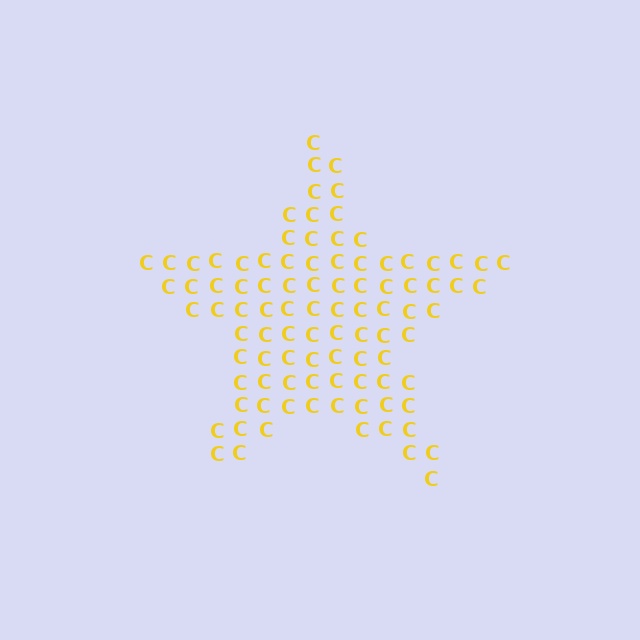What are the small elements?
The small elements are letter C's.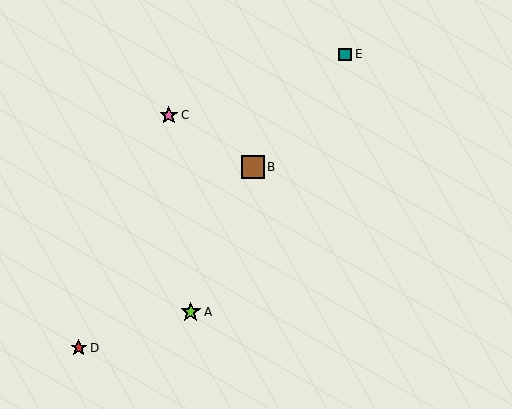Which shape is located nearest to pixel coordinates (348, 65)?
The teal square (labeled E) at (345, 54) is nearest to that location.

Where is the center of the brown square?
The center of the brown square is at (253, 167).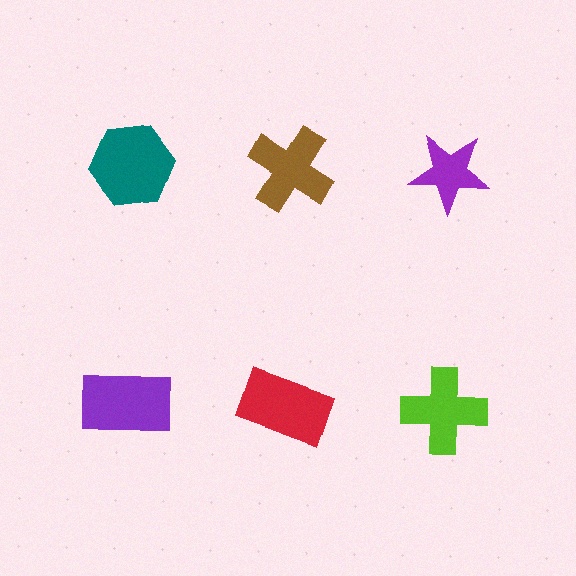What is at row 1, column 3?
A purple star.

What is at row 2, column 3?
A lime cross.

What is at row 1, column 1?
A teal hexagon.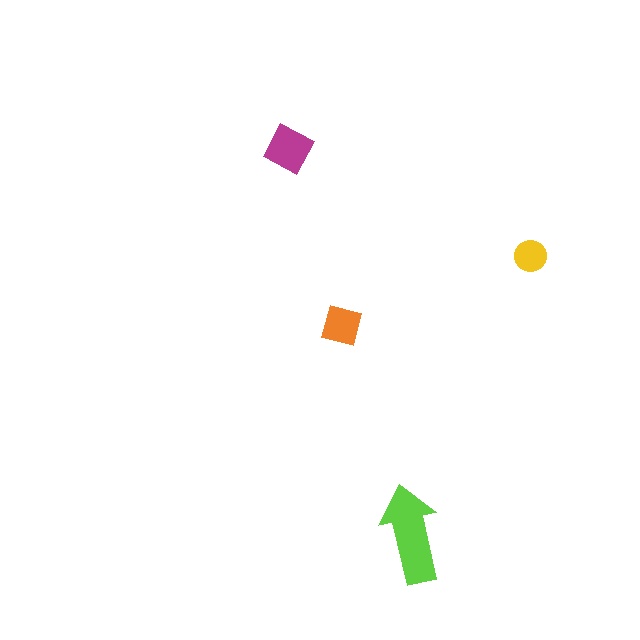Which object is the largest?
The lime arrow.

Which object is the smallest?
The yellow circle.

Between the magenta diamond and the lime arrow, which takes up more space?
The lime arrow.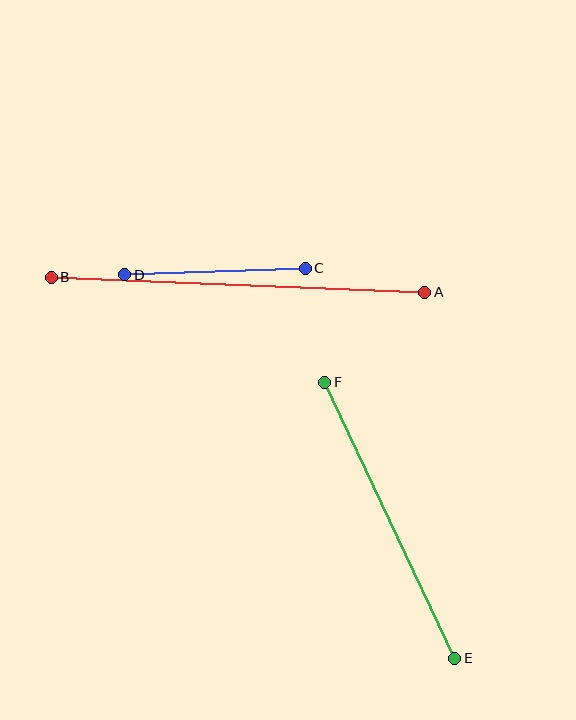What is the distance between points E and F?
The distance is approximately 305 pixels.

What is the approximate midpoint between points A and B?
The midpoint is at approximately (238, 285) pixels.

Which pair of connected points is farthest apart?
Points A and B are farthest apart.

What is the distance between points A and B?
The distance is approximately 374 pixels.